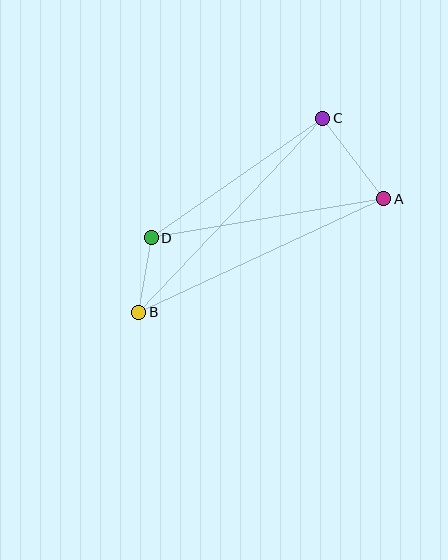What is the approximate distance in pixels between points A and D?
The distance between A and D is approximately 236 pixels.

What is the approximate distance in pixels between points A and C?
The distance between A and C is approximately 101 pixels.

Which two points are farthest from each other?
Points A and B are farthest from each other.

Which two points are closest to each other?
Points B and D are closest to each other.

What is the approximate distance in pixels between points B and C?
The distance between B and C is approximately 267 pixels.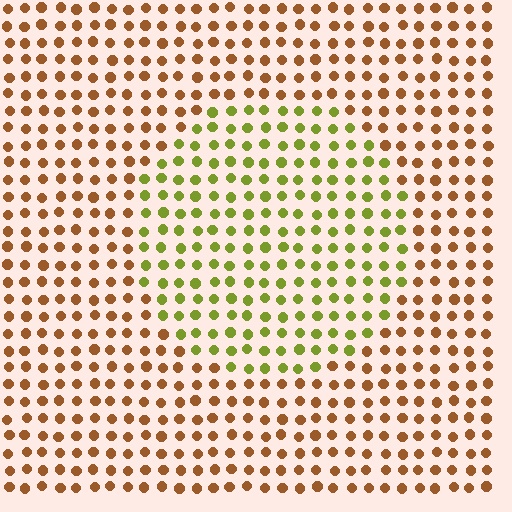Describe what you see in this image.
The image is filled with small brown elements in a uniform arrangement. A circle-shaped region is visible where the elements are tinted to a slightly different hue, forming a subtle color boundary.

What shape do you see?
I see a circle.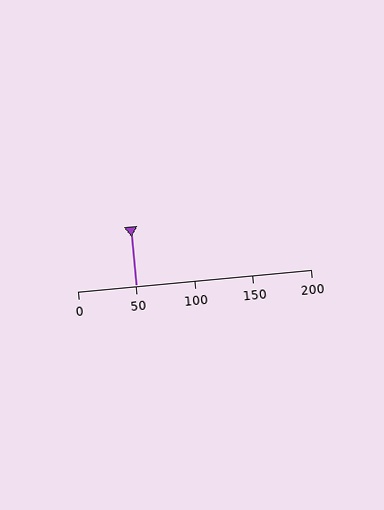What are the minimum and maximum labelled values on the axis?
The axis runs from 0 to 200.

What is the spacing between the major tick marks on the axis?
The major ticks are spaced 50 apart.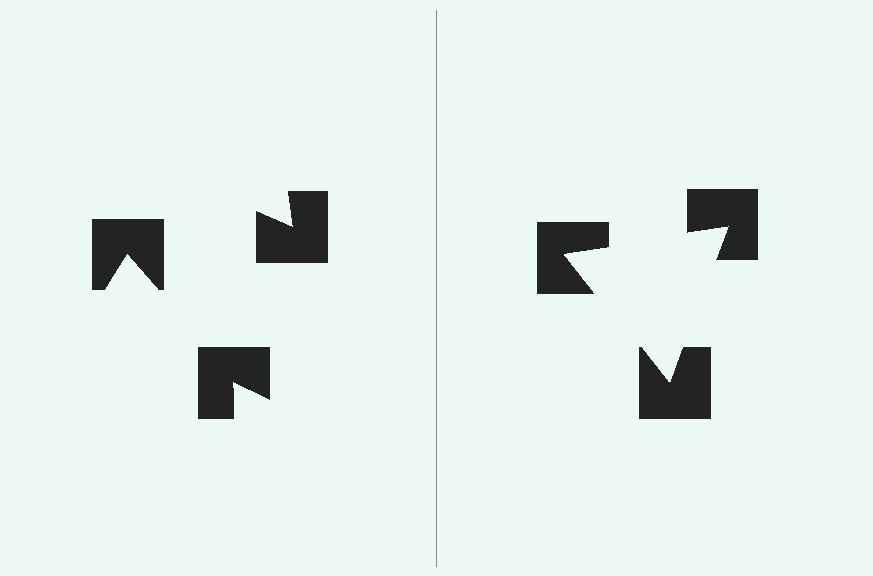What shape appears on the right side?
An illusory triangle.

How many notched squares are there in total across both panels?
6 — 3 on each side.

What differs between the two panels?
The notched squares are positioned identically on both sides; only the wedge orientations differ. On the right they align to a triangle; on the left they are misaligned.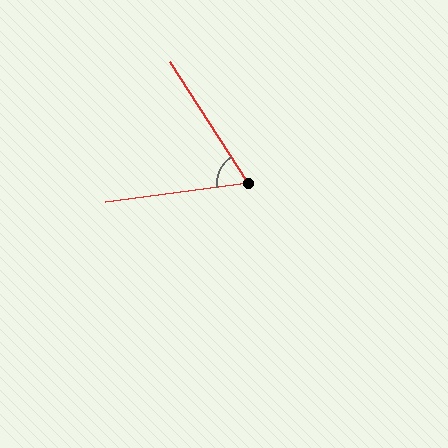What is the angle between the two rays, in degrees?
Approximately 65 degrees.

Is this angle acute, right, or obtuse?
It is acute.